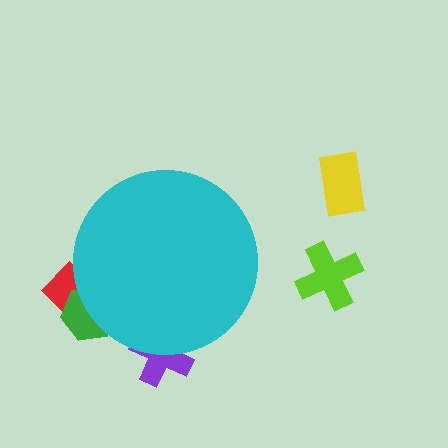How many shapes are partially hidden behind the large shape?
3 shapes are partially hidden.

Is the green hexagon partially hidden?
Yes, the green hexagon is partially hidden behind the cyan circle.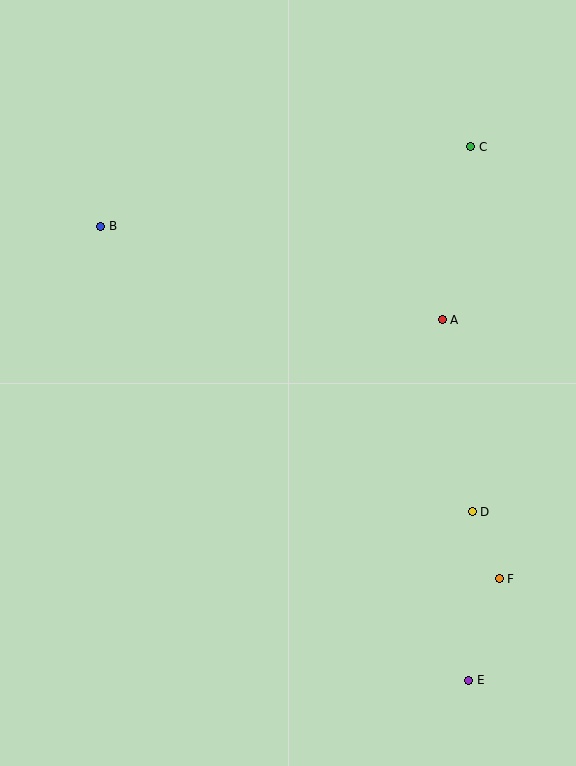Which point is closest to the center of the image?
Point A at (442, 320) is closest to the center.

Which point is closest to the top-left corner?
Point B is closest to the top-left corner.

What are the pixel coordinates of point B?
Point B is at (101, 226).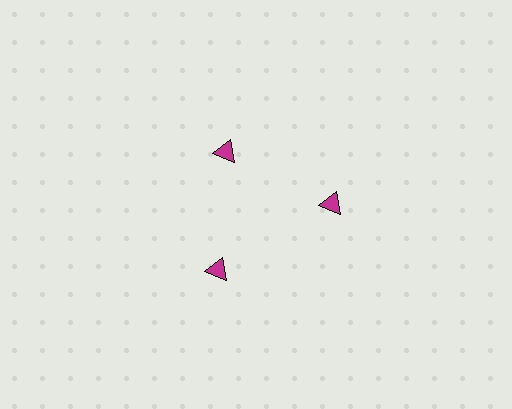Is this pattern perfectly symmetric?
No. The 3 magenta triangles are arranged in a ring, but one element near the 11 o'clock position is pulled inward toward the center, breaking the 3-fold rotational symmetry.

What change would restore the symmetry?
The symmetry would be restored by moving it outward, back onto the ring so that all 3 triangles sit at equal angles and equal distance from the center.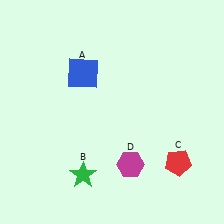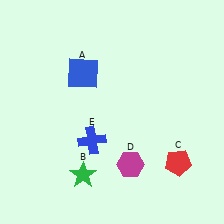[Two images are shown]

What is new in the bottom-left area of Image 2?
A blue cross (E) was added in the bottom-left area of Image 2.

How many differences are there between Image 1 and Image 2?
There is 1 difference between the two images.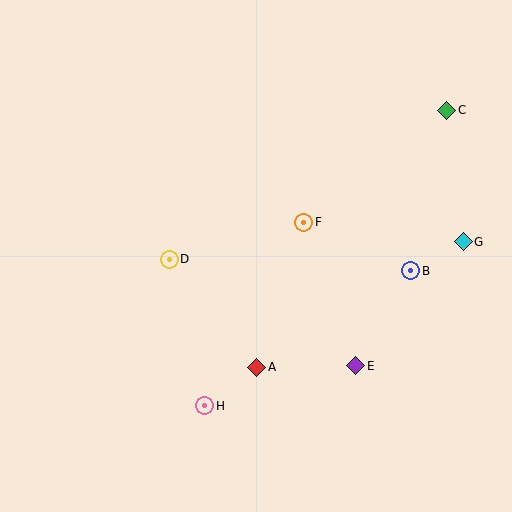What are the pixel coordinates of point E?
Point E is at (356, 366).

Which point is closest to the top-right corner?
Point C is closest to the top-right corner.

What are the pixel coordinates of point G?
Point G is at (463, 242).